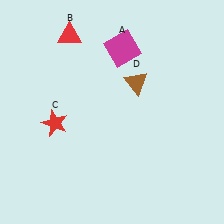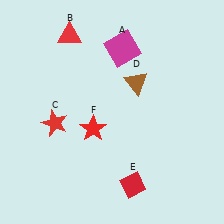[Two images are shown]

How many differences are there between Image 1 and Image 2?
There are 2 differences between the two images.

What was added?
A red diamond (E), a red star (F) were added in Image 2.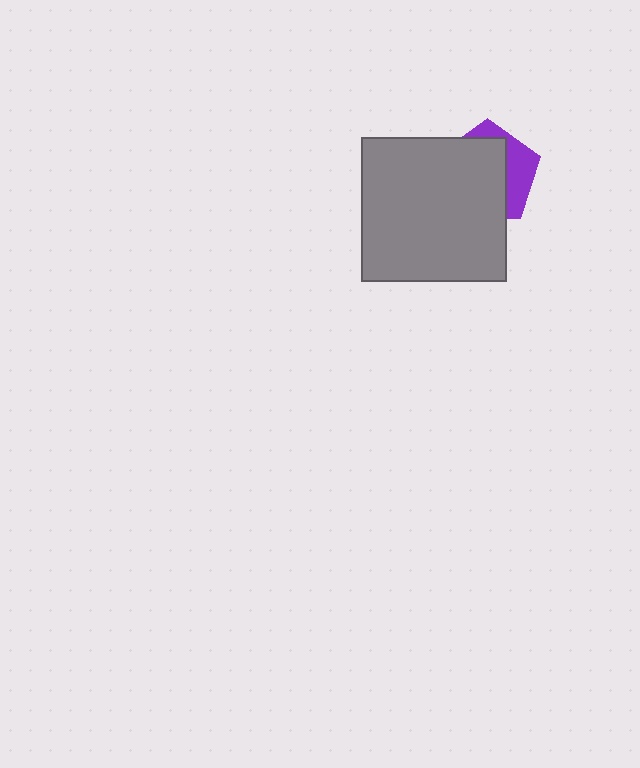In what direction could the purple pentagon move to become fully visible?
The purple pentagon could move toward the upper-right. That would shift it out from behind the gray square entirely.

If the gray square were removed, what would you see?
You would see the complete purple pentagon.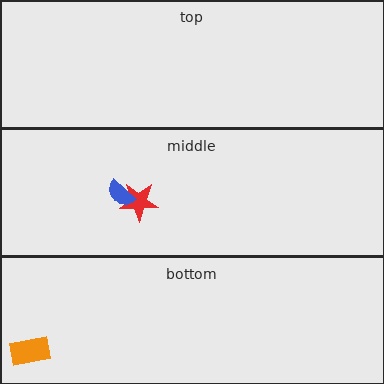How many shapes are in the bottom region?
1.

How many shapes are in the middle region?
2.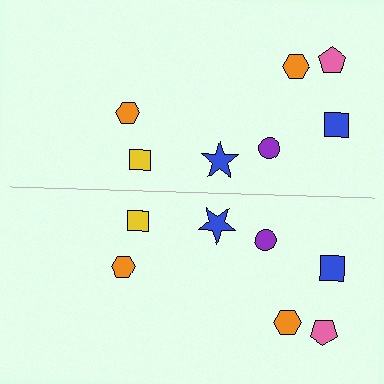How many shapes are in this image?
There are 14 shapes in this image.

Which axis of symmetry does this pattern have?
The pattern has a horizontal axis of symmetry running through the center of the image.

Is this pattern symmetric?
Yes, this pattern has bilateral (reflection) symmetry.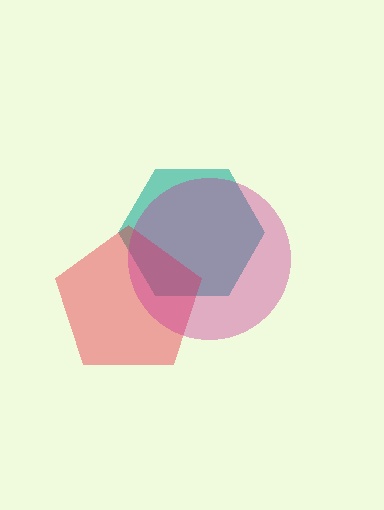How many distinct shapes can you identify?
There are 3 distinct shapes: a teal hexagon, a red pentagon, a magenta circle.